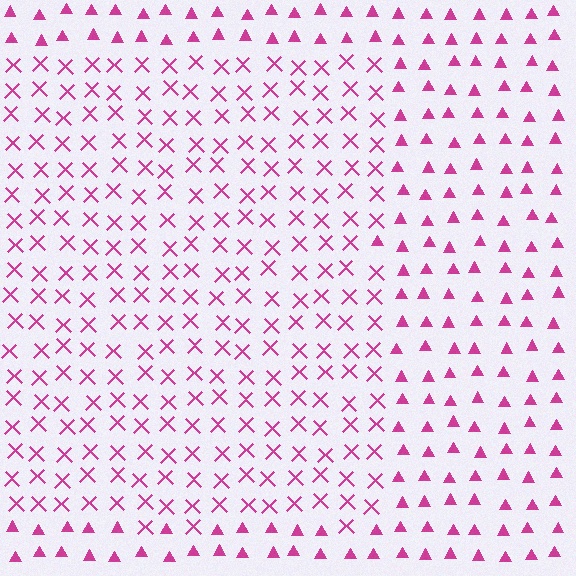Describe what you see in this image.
The image is filled with small magenta elements arranged in a uniform grid. A rectangle-shaped region contains X marks, while the surrounding area contains triangles. The boundary is defined purely by the change in element shape.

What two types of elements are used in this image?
The image uses X marks inside the rectangle region and triangles outside it.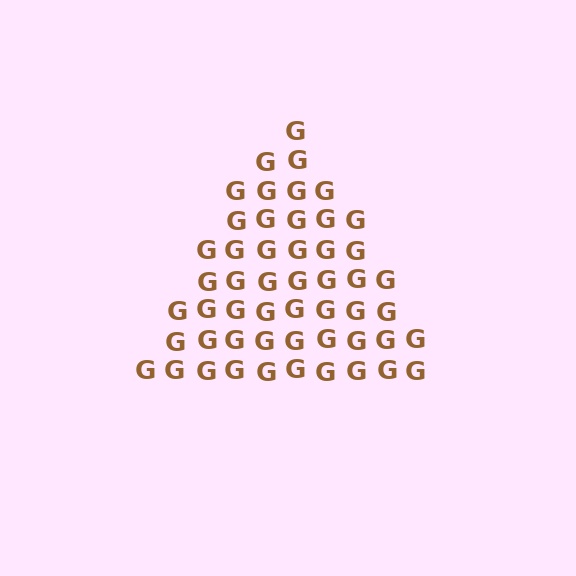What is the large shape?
The large shape is a triangle.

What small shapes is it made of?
It is made of small letter G's.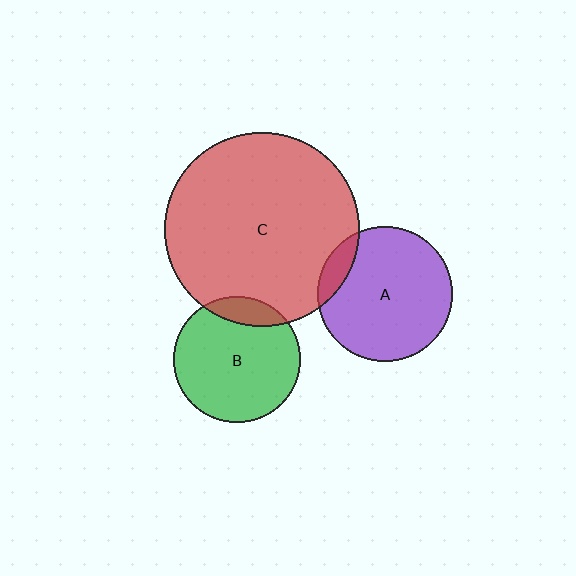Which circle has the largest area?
Circle C (red).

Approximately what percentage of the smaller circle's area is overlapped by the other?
Approximately 10%.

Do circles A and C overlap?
Yes.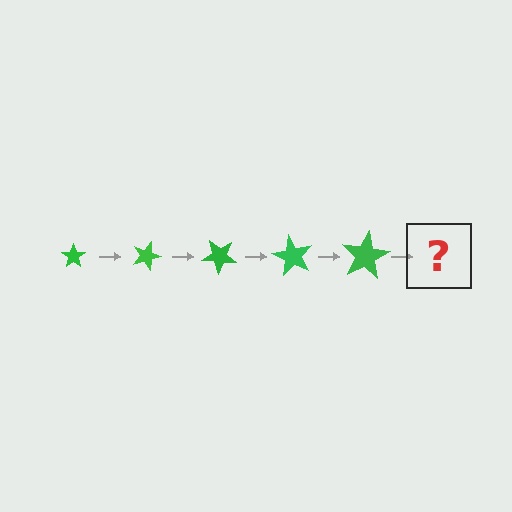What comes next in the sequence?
The next element should be a star, larger than the previous one and rotated 100 degrees from the start.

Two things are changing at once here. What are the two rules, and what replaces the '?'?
The two rules are that the star grows larger each step and it rotates 20 degrees each step. The '?' should be a star, larger than the previous one and rotated 100 degrees from the start.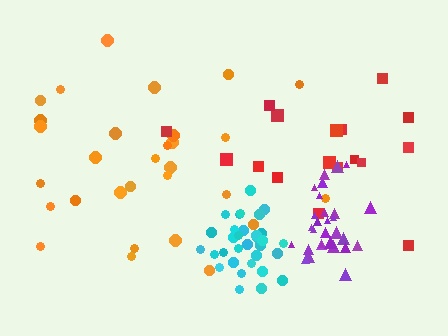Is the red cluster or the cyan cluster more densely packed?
Cyan.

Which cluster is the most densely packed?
Cyan.